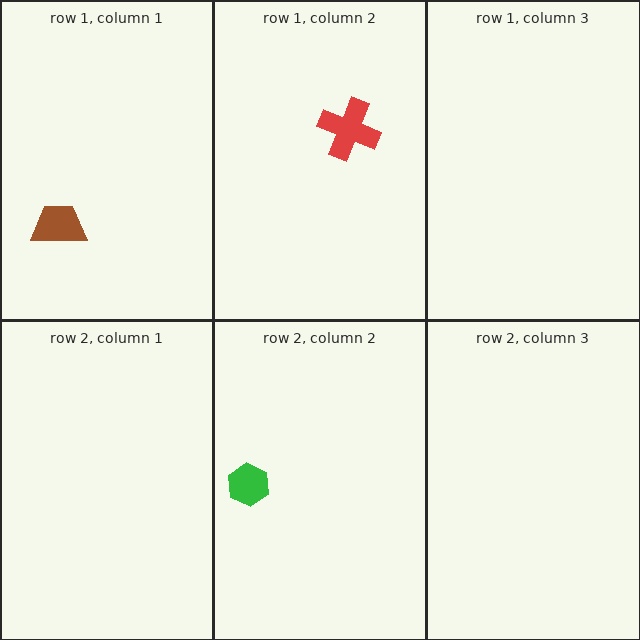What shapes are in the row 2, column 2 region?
The green hexagon.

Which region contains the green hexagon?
The row 2, column 2 region.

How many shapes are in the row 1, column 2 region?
1.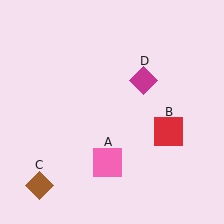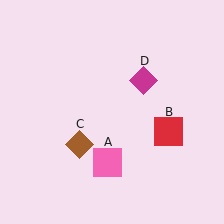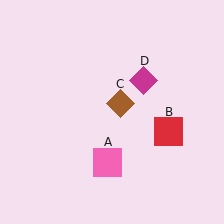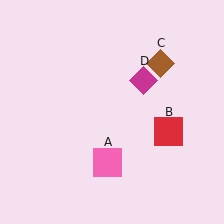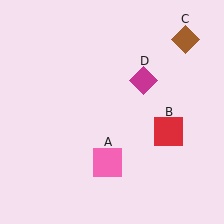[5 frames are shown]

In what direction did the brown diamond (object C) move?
The brown diamond (object C) moved up and to the right.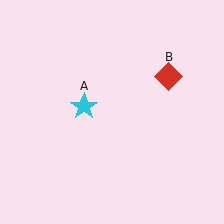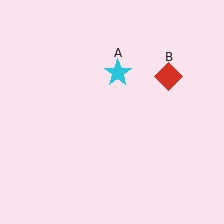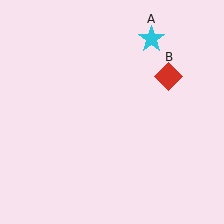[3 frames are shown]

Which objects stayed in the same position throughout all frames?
Red diamond (object B) remained stationary.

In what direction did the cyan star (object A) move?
The cyan star (object A) moved up and to the right.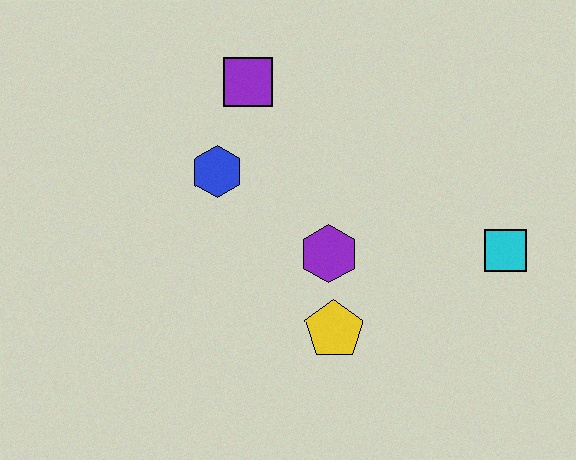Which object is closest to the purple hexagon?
The yellow pentagon is closest to the purple hexagon.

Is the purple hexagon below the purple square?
Yes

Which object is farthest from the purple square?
The cyan square is farthest from the purple square.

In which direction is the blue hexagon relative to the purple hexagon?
The blue hexagon is to the left of the purple hexagon.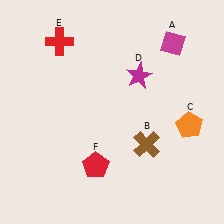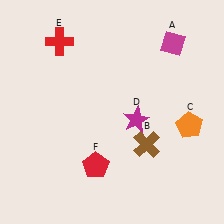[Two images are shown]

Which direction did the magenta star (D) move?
The magenta star (D) moved down.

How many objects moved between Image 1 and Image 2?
1 object moved between the two images.